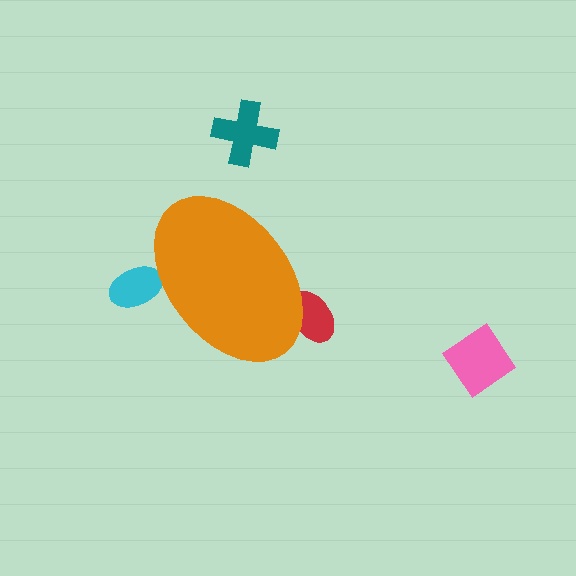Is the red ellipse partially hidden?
Yes, the red ellipse is partially hidden behind the orange ellipse.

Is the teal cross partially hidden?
No, the teal cross is fully visible.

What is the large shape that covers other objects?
An orange ellipse.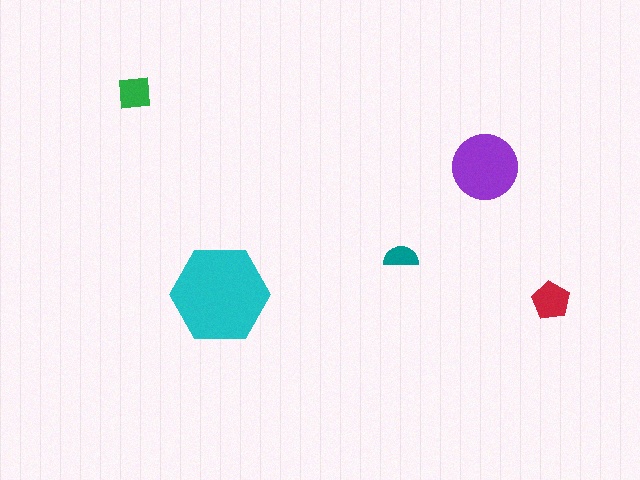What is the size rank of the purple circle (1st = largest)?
2nd.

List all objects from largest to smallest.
The cyan hexagon, the purple circle, the red pentagon, the green square, the teal semicircle.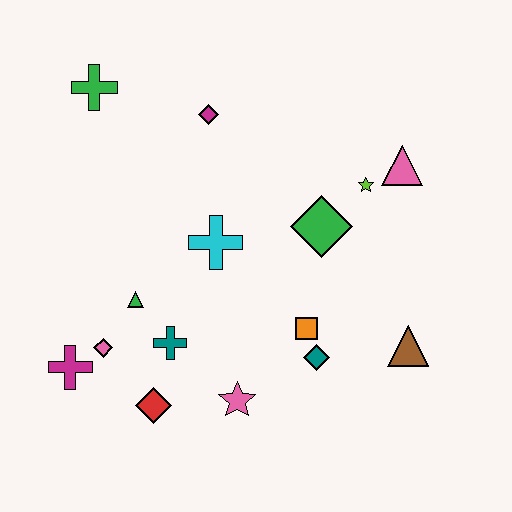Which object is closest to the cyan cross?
The green triangle is closest to the cyan cross.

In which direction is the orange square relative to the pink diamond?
The orange square is to the right of the pink diamond.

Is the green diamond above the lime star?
No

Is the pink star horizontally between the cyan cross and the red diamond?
No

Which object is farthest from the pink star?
The green cross is farthest from the pink star.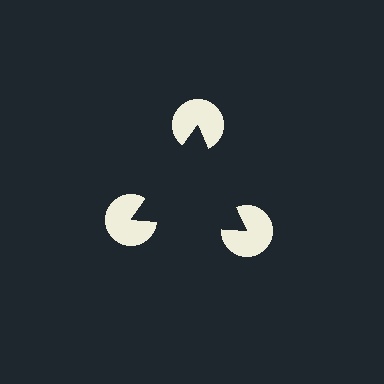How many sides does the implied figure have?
3 sides.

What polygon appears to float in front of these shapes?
An illusory triangle — its edges are inferred from the aligned wedge cuts in the pac-man discs, not physically drawn.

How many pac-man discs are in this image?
There are 3 — one at each vertex of the illusory triangle.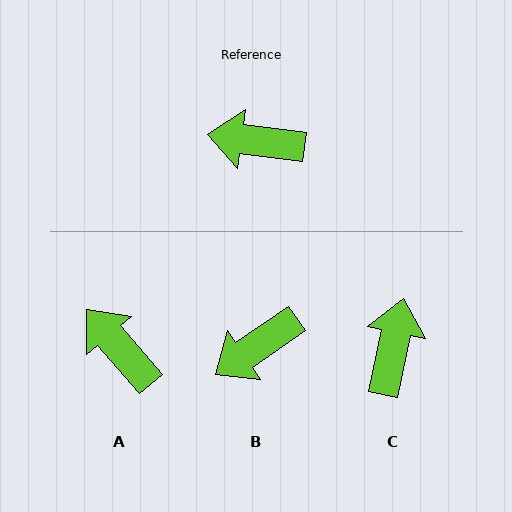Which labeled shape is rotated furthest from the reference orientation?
C, about 94 degrees away.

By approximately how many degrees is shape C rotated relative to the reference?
Approximately 94 degrees clockwise.